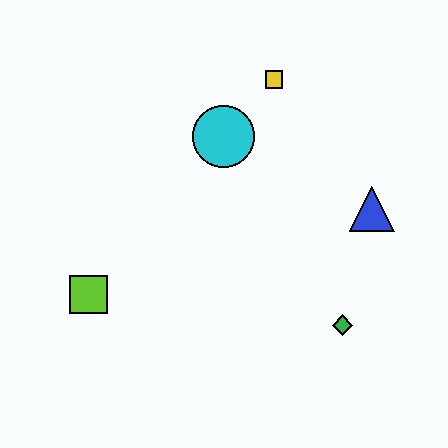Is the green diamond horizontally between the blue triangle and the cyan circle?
Yes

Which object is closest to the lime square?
The cyan circle is closest to the lime square.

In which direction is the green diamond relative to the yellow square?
The green diamond is below the yellow square.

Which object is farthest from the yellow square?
The lime square is farthest from the yellow square.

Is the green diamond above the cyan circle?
No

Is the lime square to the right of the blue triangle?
No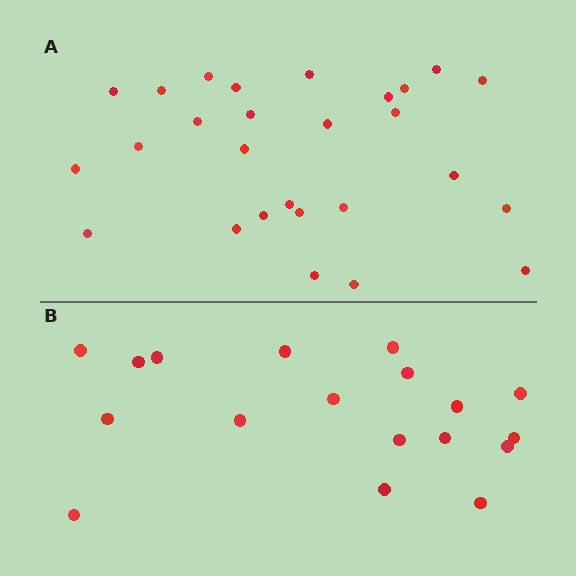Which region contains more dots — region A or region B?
Region A (the top region) has more dots.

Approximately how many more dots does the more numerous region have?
Region A has roughly 8 or so more dots than region B.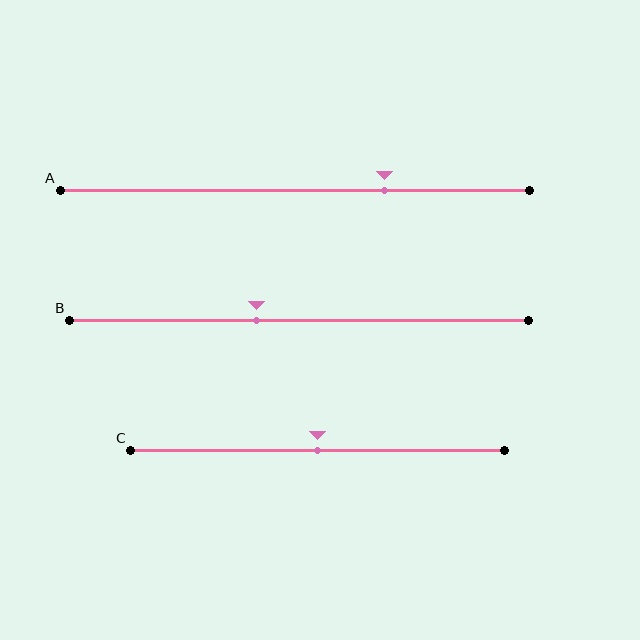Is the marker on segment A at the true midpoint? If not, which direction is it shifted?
No, the marker on segment A is shifted to the right by about 19% of the segment length.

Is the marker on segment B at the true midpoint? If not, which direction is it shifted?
No, the marker on segment B is shifted to the left by about 9% of the segment length.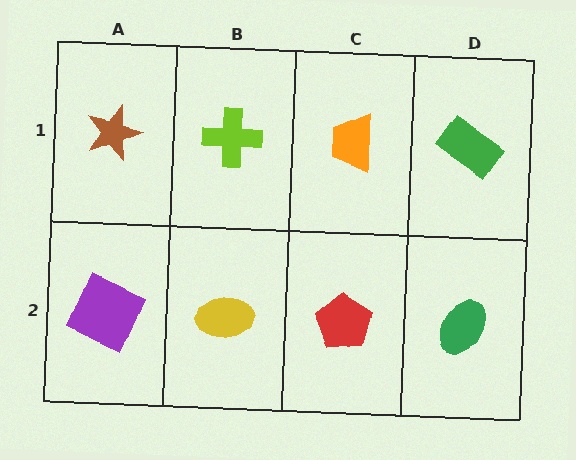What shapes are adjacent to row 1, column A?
A purple square (row 2, column A), a lime cross (row 1, column B).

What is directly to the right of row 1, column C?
A green rectangle.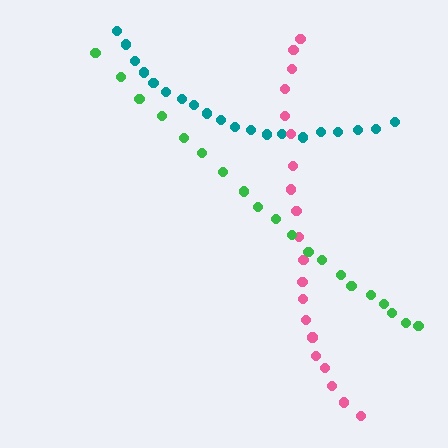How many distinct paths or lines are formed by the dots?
There are 3 distinct paths.